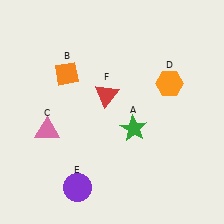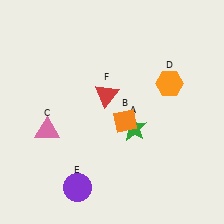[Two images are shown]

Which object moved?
The orange diamond (B) moved right.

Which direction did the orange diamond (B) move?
The orange diamond (B) moved right.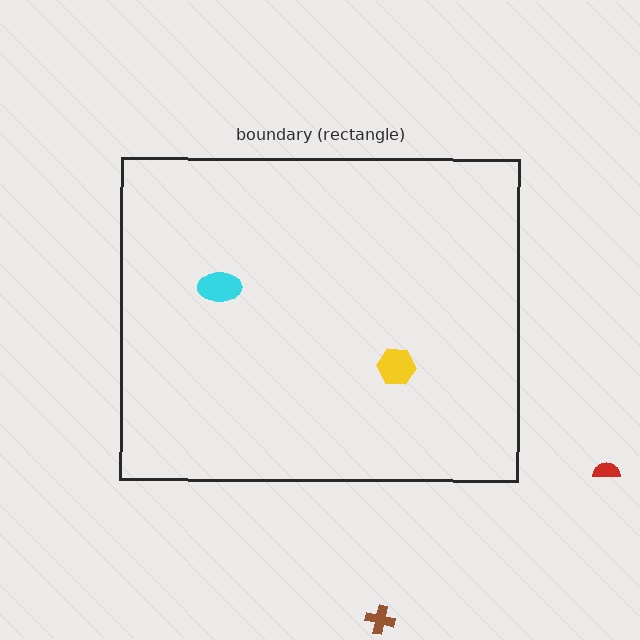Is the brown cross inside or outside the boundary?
Outside.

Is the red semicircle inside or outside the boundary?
Outside.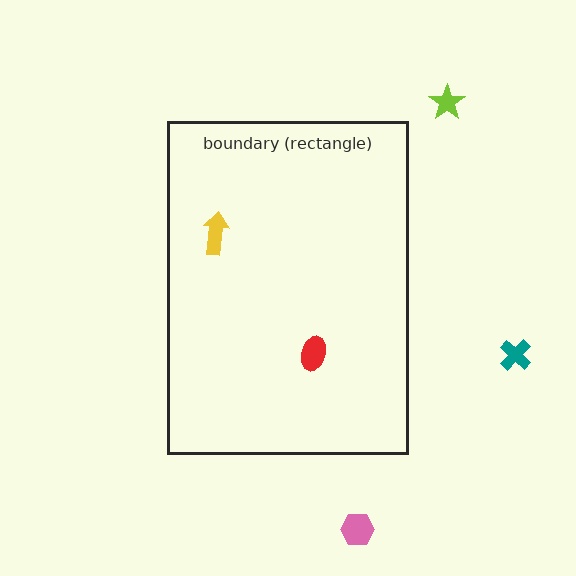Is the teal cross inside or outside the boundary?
Outside.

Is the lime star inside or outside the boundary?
Outside.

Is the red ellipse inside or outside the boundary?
Inside.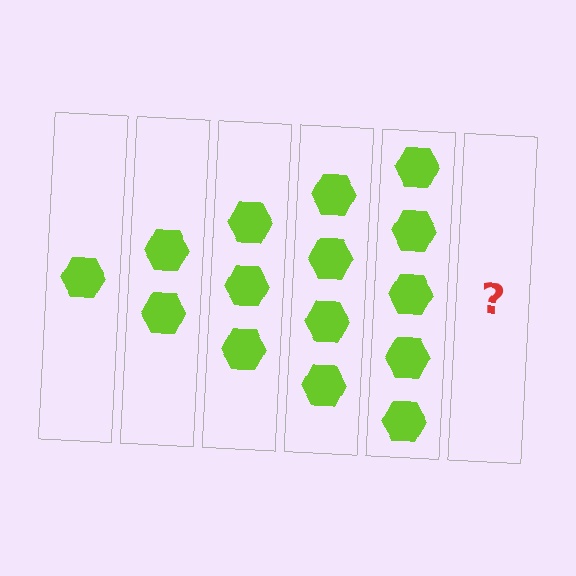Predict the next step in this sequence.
The next step is 6 hexagons.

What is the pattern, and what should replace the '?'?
The pattern is that each step adds one more hexagon. The '?' should be 6 hexagons.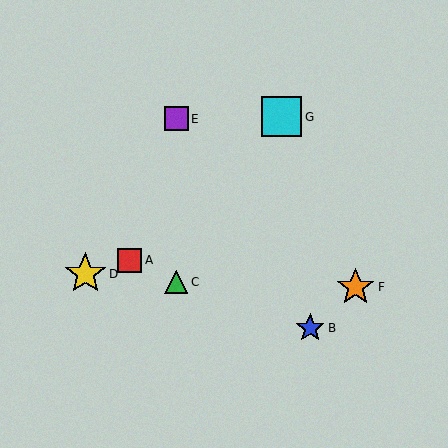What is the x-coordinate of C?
Object C is at x≈176.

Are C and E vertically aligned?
Yes, both are at x≈176.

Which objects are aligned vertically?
Objects C, E are aligned vertically.